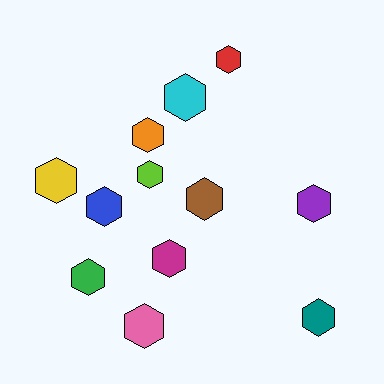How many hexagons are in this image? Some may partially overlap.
There are 12 hexagons.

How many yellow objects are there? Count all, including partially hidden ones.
There is 1 yellow object.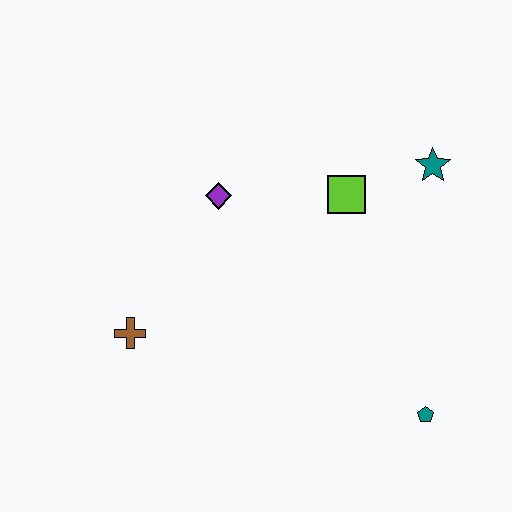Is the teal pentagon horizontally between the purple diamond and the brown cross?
No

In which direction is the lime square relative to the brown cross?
The lime square is to the right of the brown cross.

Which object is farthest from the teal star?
The brown cross is farthest from the teal star.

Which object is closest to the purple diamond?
The lime square is closest to the purple diamond.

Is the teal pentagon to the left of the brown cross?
No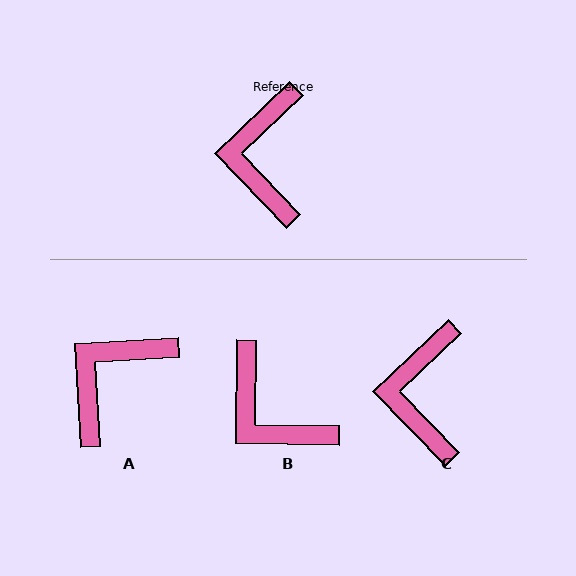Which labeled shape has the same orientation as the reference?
C.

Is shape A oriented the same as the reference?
No, it is off by about 40 degrees.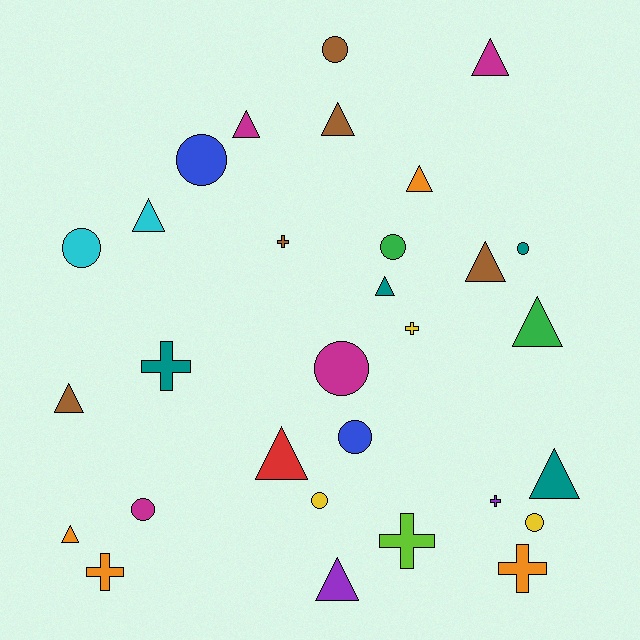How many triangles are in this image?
There are 13 triangles.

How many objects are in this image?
There are 30 objects.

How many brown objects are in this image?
There are 5 brown objects.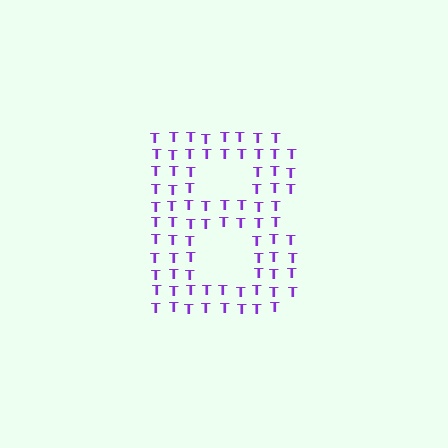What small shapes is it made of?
It is made of small letter T's.